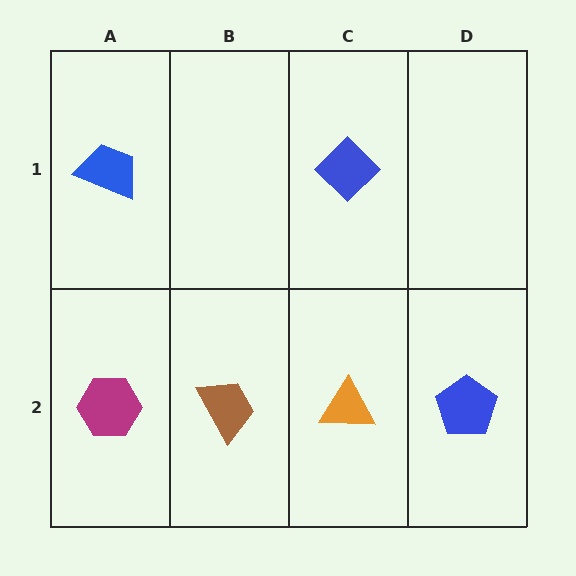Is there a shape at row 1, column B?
No, that cell is empty.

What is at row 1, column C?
A blue diamond.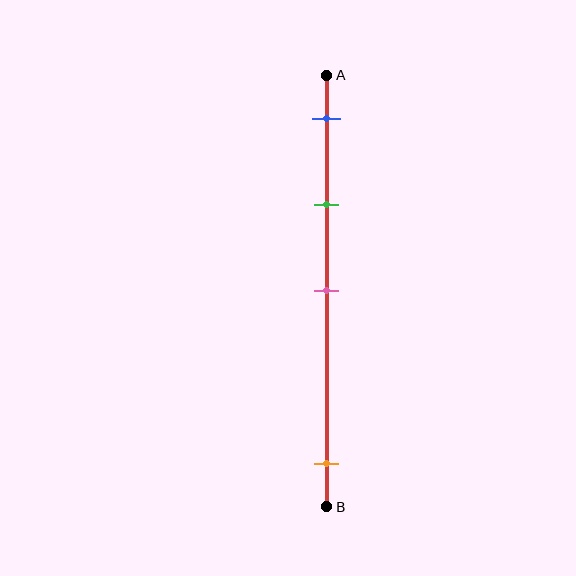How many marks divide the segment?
There are 4 marks dividing the segment.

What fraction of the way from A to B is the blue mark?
The blue mark is approximately 10% (0.1) of the way from A to B.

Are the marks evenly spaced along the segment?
No, the marks are not evenly spaced.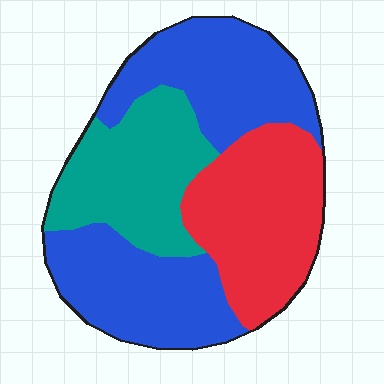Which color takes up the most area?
Blue, at roughly 45%.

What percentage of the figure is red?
Red takes up about one quarter (1/4) of the figure.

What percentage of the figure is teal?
Teal covers 25% of the figure.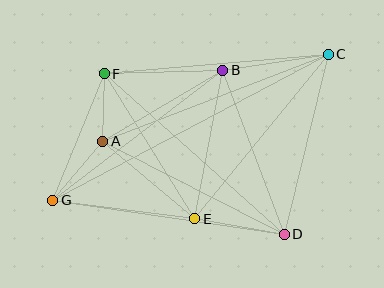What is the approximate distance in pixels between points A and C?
The distance between A and C is approximately 242 pixels.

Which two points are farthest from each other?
Points C and G are farthest from each other.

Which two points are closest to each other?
Points A and F are closest to each other.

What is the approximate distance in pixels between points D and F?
The distance between D and F is approximately 241 pixels.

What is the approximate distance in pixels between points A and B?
The distance between A and B is approximately 139 pixels.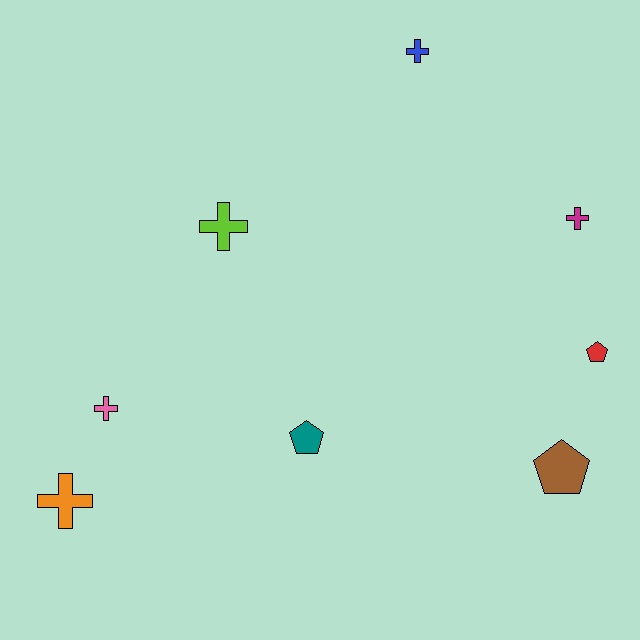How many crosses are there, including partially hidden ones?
There are 5 crosses.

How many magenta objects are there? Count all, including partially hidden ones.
There is 1 magenta object.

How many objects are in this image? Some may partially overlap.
There are 8 objects.